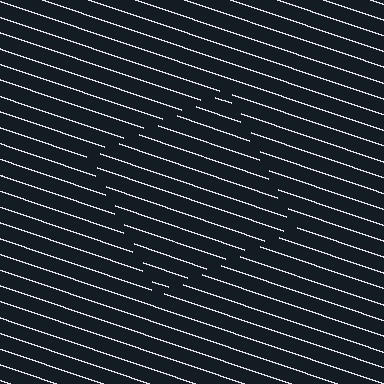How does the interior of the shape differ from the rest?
The interior of the shape contains the same grating, shifted by half a period — the contour is defined by the phase discontinuity where line-ends from the inner and outer gratings abut.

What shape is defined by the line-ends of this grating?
An illusory square. The interior of the shape contains the same grating, shifted by half a period — the contour is defined by the phase discontinuity where line-ends from the inner and outer gratings abut.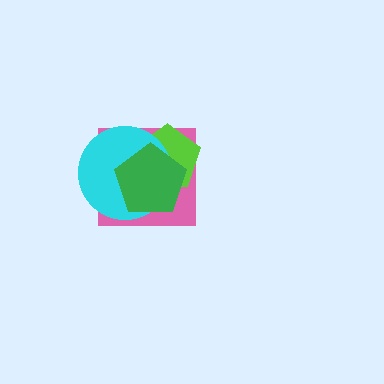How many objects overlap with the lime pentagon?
3 objects overlap with the lime pentagon.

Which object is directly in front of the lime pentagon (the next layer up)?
The cyan circle is directly in front of the lime pentagon.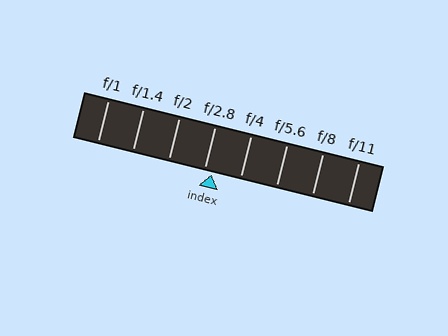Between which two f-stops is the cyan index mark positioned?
The index mark is between f/2.8 and f/4.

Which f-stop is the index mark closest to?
The index mark is closest to f/2.8.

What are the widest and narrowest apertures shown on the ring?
The widest aperture shown is f/1 and the narrowest is f/11.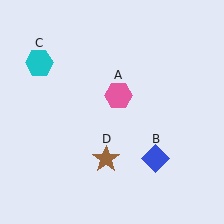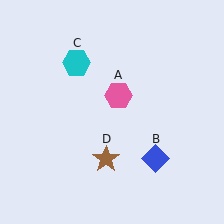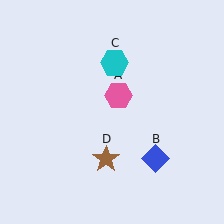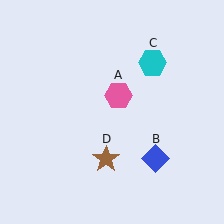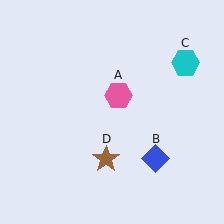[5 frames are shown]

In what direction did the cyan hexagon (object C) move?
The cyan hexagon (object C) moved right.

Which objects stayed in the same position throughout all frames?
Pink hexagon (object A) and blue diamond (object B) and brown star (object D) remained stationary.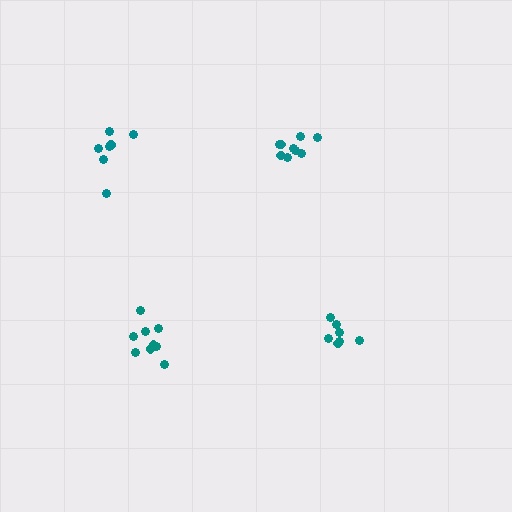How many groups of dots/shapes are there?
There are 4 groups.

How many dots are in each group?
Group 1: 7 dots, Group 2: 9 dots, Group 3: 9 dots, Group 4: 7 dots (32 total).